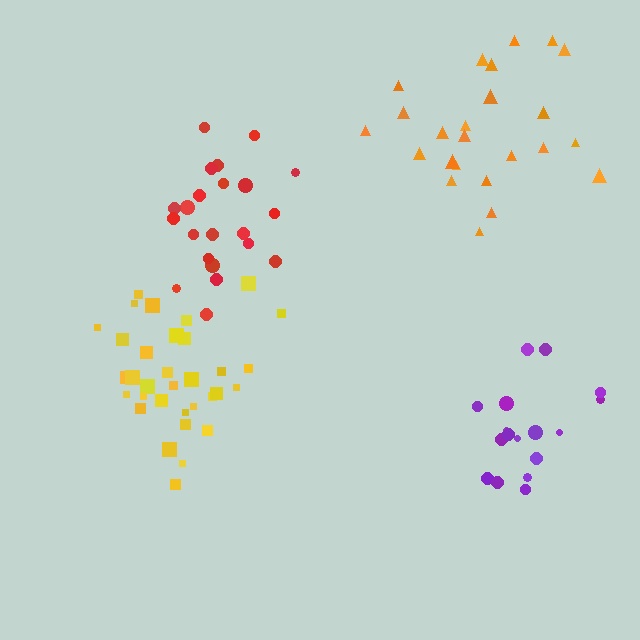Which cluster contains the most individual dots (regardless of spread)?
Yellow (33).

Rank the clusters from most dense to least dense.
yellow, red, orange, purple.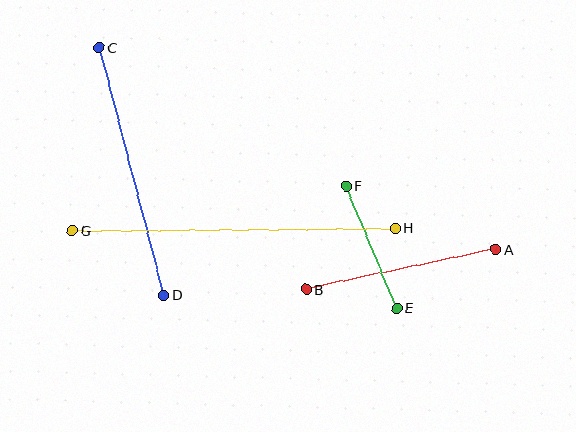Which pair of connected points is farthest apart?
Points G and H are farthest apart.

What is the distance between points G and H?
The distance is approximately 323 pixels.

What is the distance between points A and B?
The distance is approximately 194 pixels.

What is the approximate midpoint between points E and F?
The midpoint is at approximately (372, 247) pixels.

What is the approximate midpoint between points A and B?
The midpoint is at approximately (401, 269) pixels.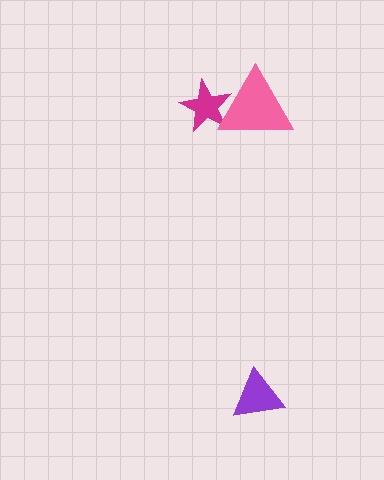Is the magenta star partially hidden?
Yes, it is partially covered by another shape.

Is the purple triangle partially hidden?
No, no other shape covers it.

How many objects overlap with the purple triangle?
0 objects overlap with the purple triangle.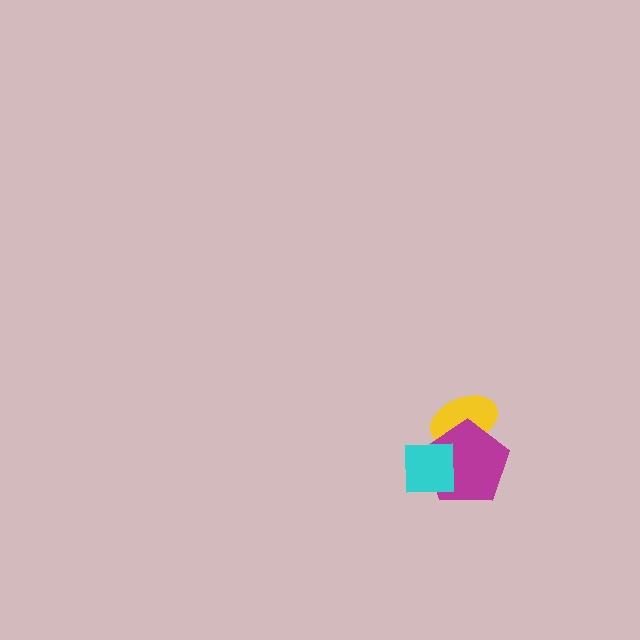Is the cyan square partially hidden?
No, no other shape covers it.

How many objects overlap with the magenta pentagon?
2 objects overlap with the magenta pentagon.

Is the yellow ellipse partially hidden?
Yes, it is partially covered by another shape.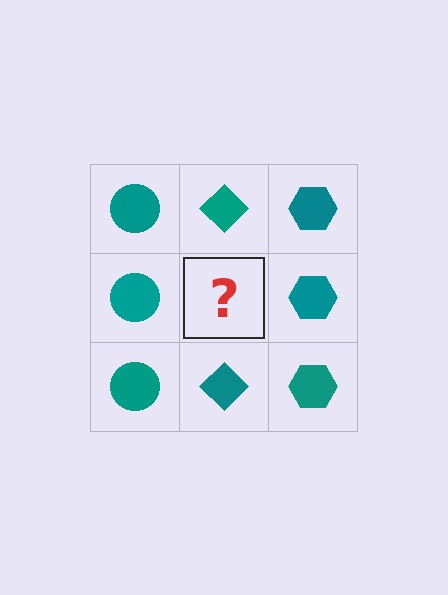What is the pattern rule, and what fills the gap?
The rule is that each column has a consistent shape. The gap should be filled with a teal diamond.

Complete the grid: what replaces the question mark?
The question mark should be replaced with a teal diamond.